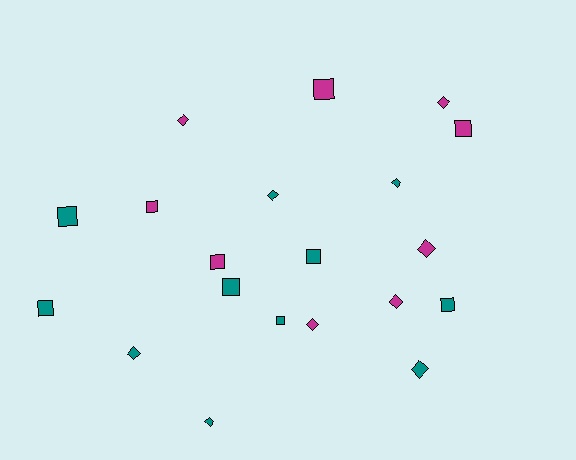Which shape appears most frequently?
Diamond, with 10 objects.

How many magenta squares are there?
There are 4 magenta squares.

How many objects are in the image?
There are 20 objects.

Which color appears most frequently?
Teal, with 11 objects.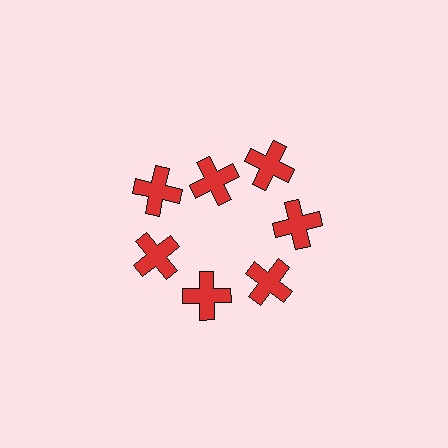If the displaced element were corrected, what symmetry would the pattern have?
It would have 7-fold rotational symmetry — the pattern would map onto itself every 51 degrees.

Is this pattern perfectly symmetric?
No. The 7 red crosses are arranged in a ring, but one element near the 12 o'clock position is pulled inward toward the center, breaking the 7-fold rotational symmetry.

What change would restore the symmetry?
The symmetry would be restored by moving it outward, back onto the ring so that all 7 crosses sit at equal angles and equal distance from the center.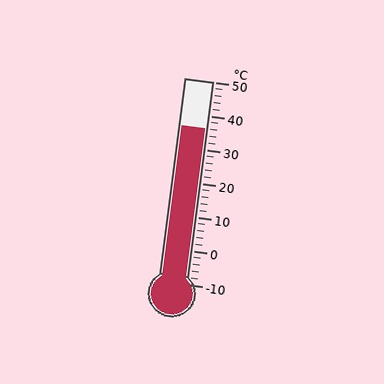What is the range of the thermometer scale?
The thermometer scale ranges from -10°C to 50°C.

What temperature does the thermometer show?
The thermometer shows approximately 36°C.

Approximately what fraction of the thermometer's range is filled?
The thermometer is filled to approximately 75% of its range.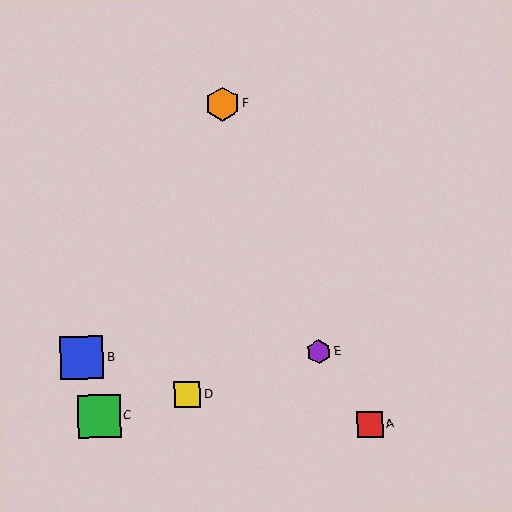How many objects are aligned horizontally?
2 objects (B, E) are aligned horizontally.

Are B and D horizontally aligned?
No, B is at y≈358 and D is at y≈394.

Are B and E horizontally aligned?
Yes, both are at y≈358.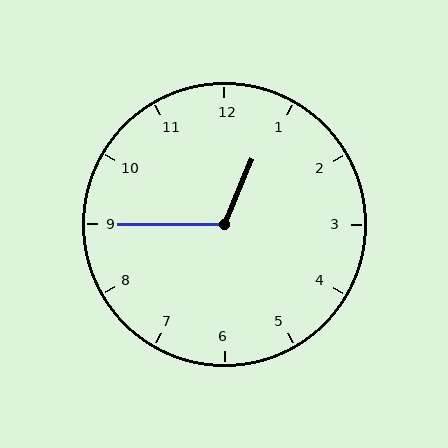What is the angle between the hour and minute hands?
Approximately 112 degrees.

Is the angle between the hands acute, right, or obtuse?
It is obtuse.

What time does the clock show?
12:45.